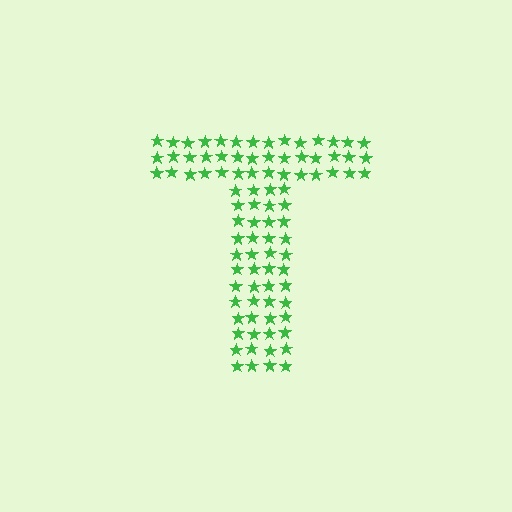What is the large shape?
The large shape is the letter T.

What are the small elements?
The small elements are stars.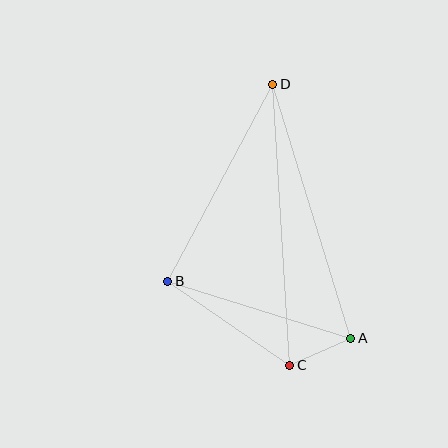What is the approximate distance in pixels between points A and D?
The distance between A and D is approximately 266 pixels.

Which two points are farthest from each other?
Points C and D are farthest from each other.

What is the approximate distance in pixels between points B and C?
The distance between B and C is approximately 148 pixels.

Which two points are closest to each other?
Points A and C are closest to each other.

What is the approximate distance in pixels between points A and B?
The distance between A and B is approximately 192 pixels.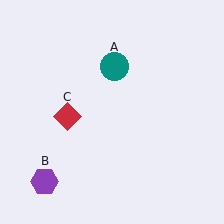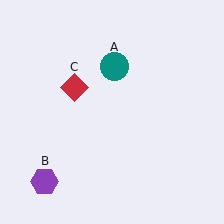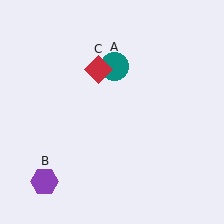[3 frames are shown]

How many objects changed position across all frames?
1 object changed position: red diamond (object C).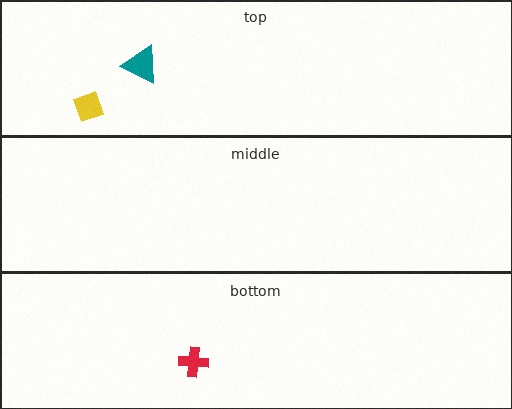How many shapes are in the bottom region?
1.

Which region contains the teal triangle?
The top region.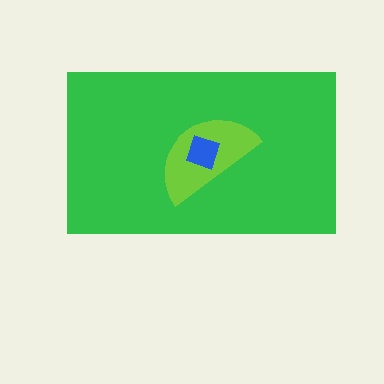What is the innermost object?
The blue square.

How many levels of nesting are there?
3.